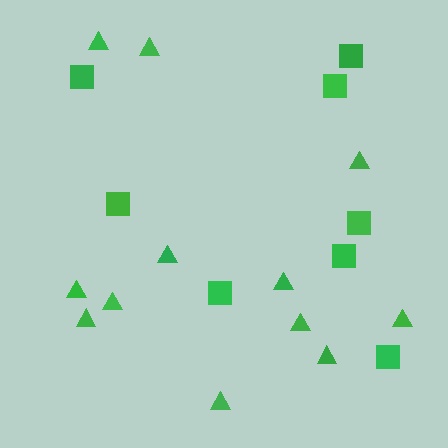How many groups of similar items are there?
There are 2 groups: one group of squares (8) and one group of triangles (12).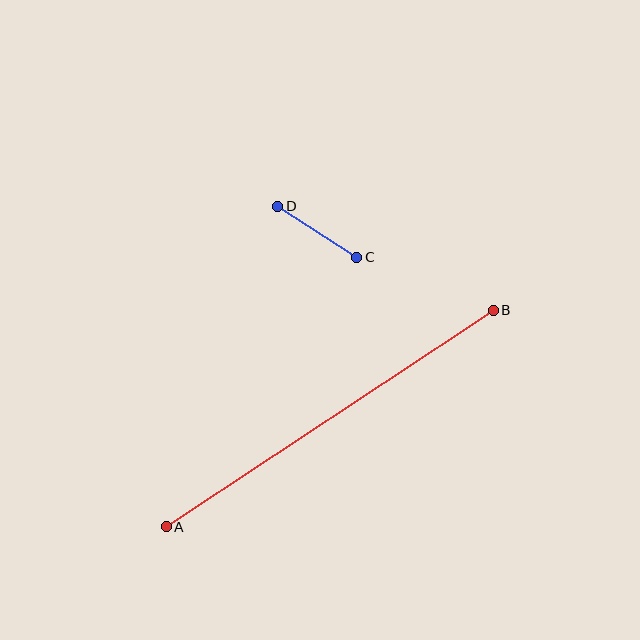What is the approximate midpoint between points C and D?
The midpoint is at approximately (317, 232) pixels.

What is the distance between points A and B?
The distance is approximately 392 pixels.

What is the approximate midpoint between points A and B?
The midpoint is at approximately (330, 418) pixels.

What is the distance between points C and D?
The distance is approximately 94 pixels.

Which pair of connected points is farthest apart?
Points A and B are farthest apart.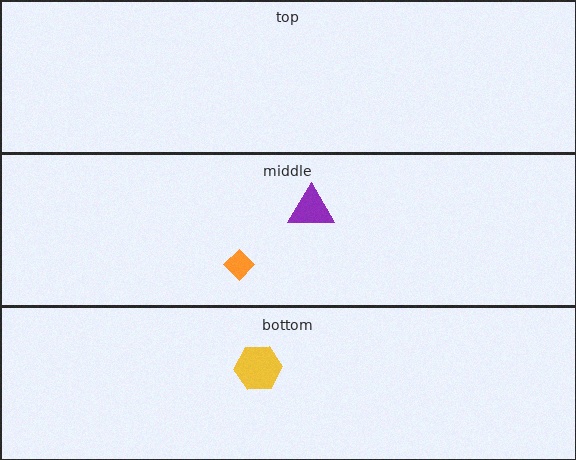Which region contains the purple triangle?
The middle region.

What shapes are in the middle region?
The orange diamond, the purple triangle.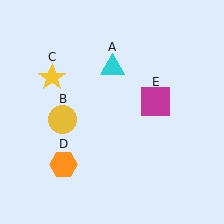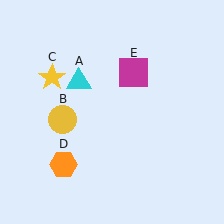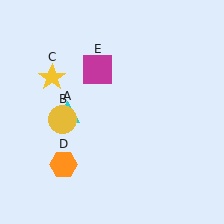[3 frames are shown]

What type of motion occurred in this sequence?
The cyan triangle (object A), magenta square (object E) rotated counterclockwise around the center of the scene.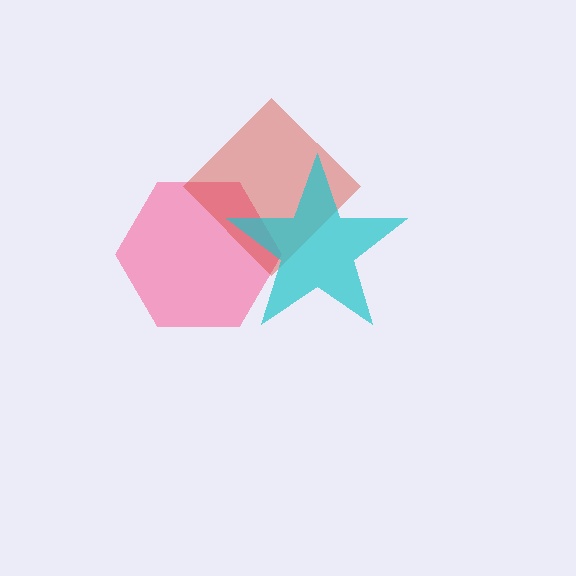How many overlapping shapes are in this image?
There are 3 overlapping shapes in the image.